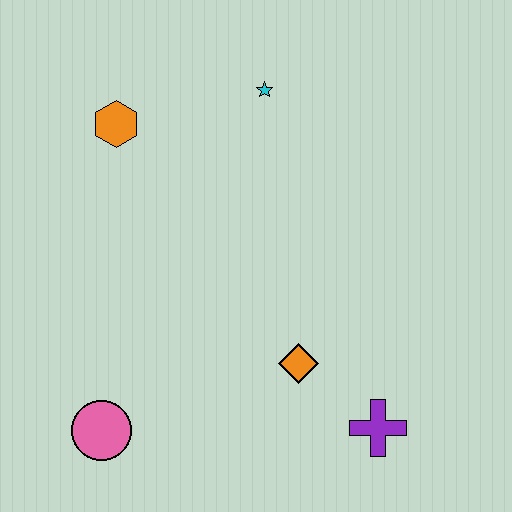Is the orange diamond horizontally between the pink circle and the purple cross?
Yes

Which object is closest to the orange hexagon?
The cyan star is closest to the orange hexagon.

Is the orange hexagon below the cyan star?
Yes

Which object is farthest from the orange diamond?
The orange hexagon is farthest from the orange diamond.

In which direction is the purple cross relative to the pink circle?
The purple cross is to the right of the pink circle.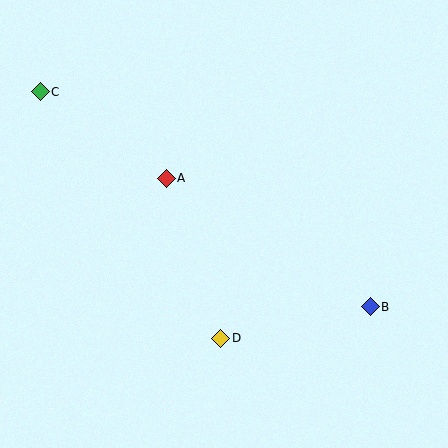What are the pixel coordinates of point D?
Point D is at (221, 338).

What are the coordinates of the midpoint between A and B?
The midpoint between A and B is at (268, 243).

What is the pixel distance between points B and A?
The distance between B and A is 241 pixels.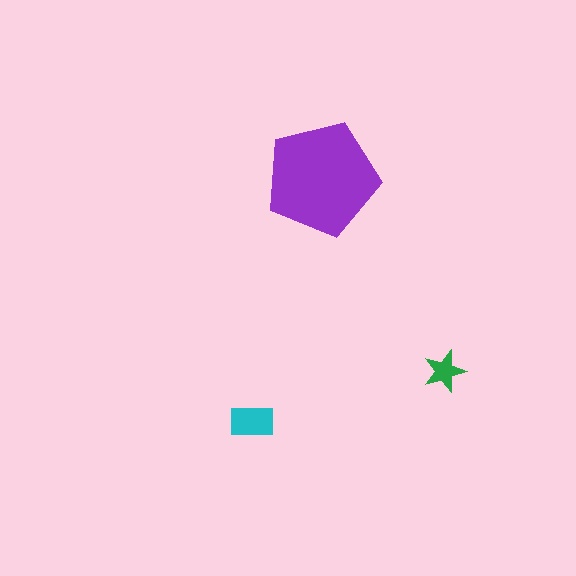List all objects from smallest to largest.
The green star, the cyan rectangle, the purple pentagon.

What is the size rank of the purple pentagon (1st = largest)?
1st.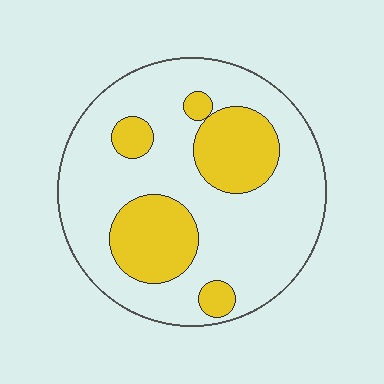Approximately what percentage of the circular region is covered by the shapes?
Approximately 25%.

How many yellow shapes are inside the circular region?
5.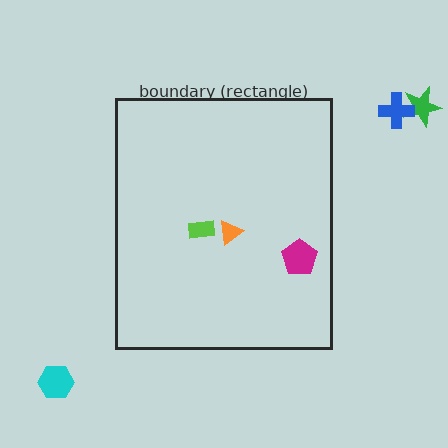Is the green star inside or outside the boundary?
Outside.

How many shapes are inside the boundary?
3 inside, 3 outside.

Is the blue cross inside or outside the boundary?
Outside.